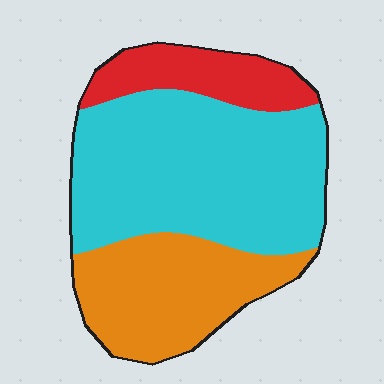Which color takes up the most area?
Cyan, at roughly 55%.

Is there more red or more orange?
Orange.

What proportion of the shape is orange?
Orange covers 30% of the shape.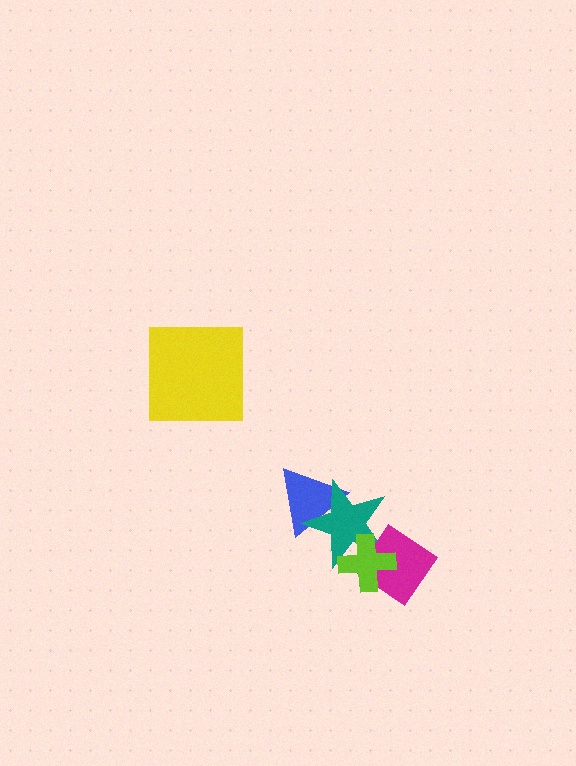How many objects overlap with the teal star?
3 objects overlap with the teal star.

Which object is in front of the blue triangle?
The teal star is in front of the blue triangle.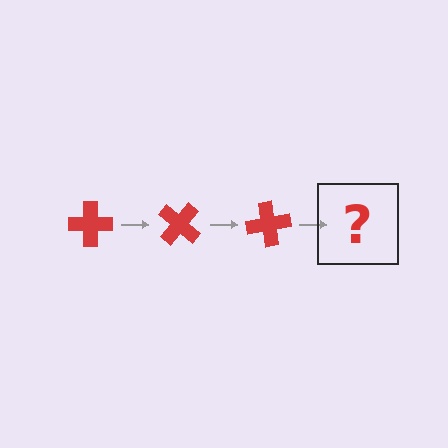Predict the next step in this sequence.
The next step is a red cross rotated 120 degrees.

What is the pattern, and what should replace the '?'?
The pattern is that the cross rotates 40 degrees each step. The '?' should be a red cross rotated 120 degrees.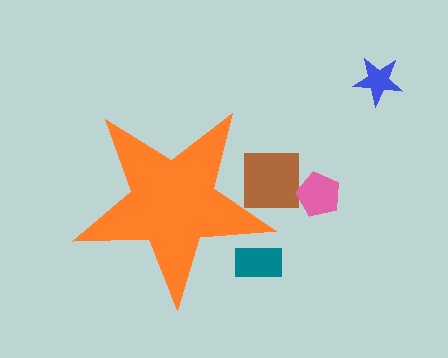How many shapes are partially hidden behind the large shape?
2 shapes are partially hidden.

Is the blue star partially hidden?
No, the blue star is fully visible.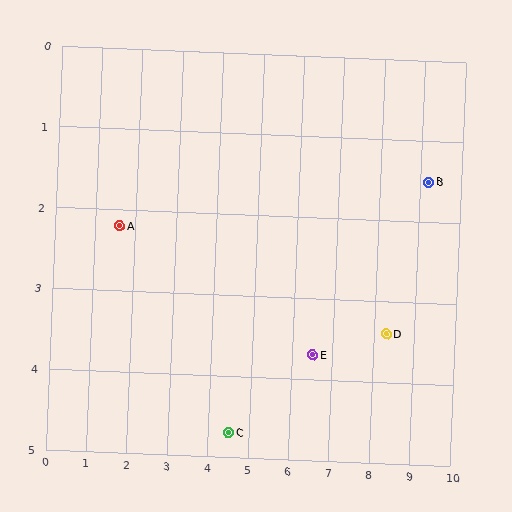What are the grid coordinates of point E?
Point E is at approximately (6.5, 3.7).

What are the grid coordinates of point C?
Point C is at approximately (4.5, 4.7).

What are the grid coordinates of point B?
Point B is at approximately (9.2, 1.5).